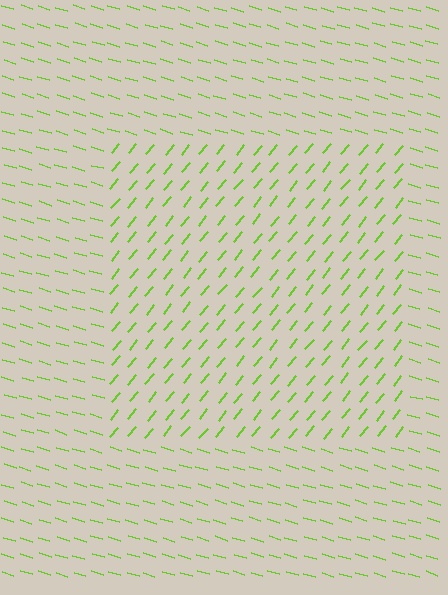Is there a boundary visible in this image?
Yes, there is a texture boundary formed by a change in line orientation.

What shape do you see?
I see a rectangle.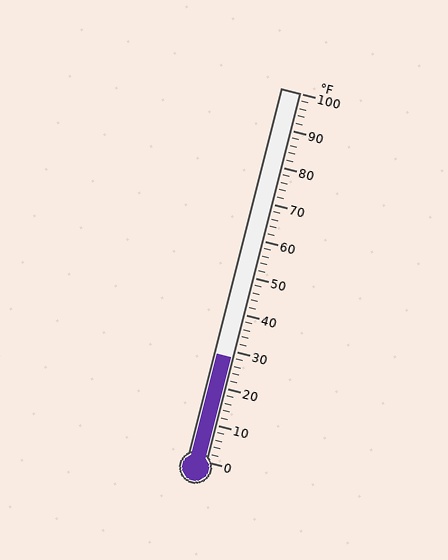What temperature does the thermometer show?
The thermometer shows approximately 28°F.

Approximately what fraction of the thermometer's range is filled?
The thermometer is filled to approximately 30% of its range.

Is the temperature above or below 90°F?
The temperature is below 90°F.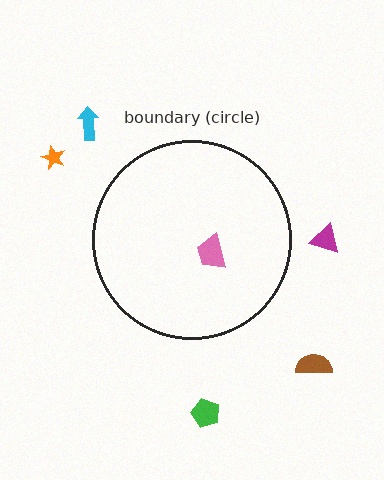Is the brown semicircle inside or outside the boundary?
Outside.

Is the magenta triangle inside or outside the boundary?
Outside.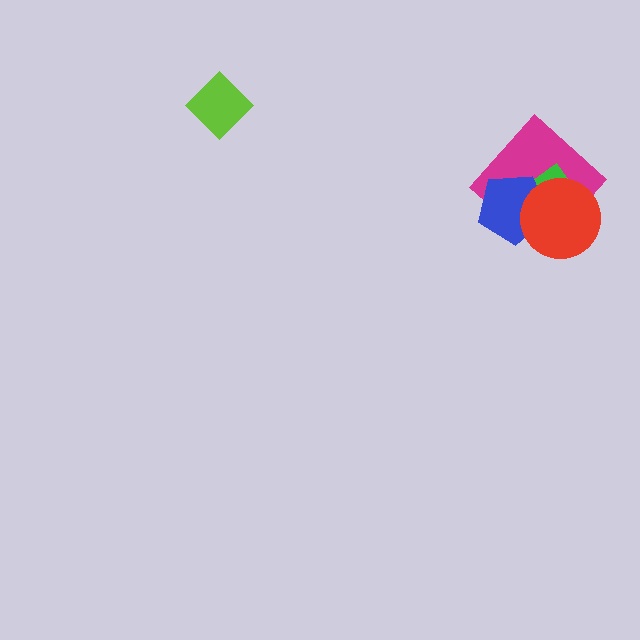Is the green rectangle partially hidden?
Yes, it is partially covered by another shape.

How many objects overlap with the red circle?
3 objects overlap with the red circle.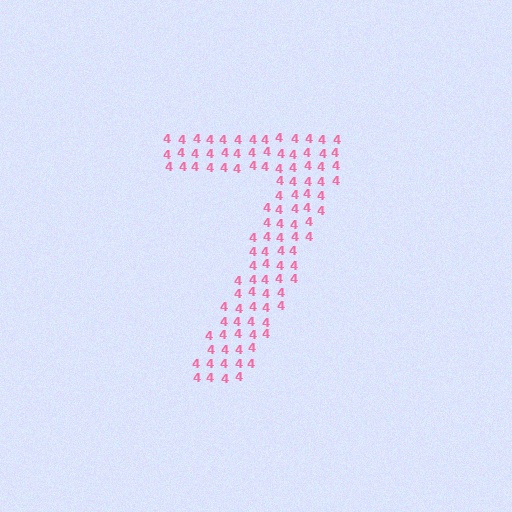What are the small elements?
The small elements are digit 4's.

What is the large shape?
The large shape is the digit 7.